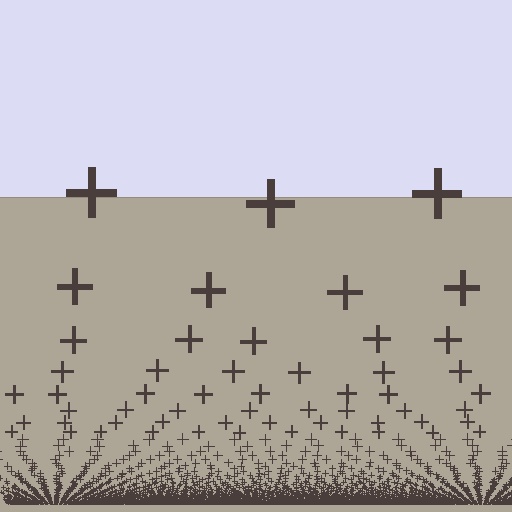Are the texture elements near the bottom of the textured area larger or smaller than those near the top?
Smaller. The gradient is inverted — elements near the bottom are smaller and denser.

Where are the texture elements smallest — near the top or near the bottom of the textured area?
Near the bottom.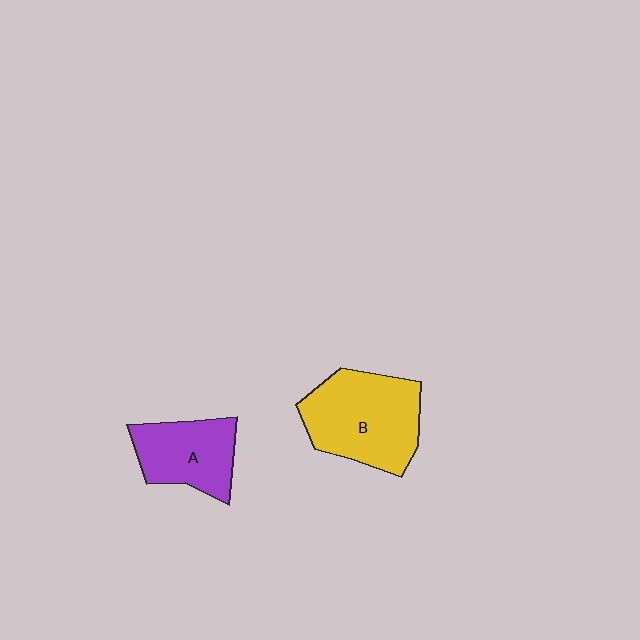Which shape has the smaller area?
Shape A (purple).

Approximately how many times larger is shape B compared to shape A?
Approximately 1.5 times.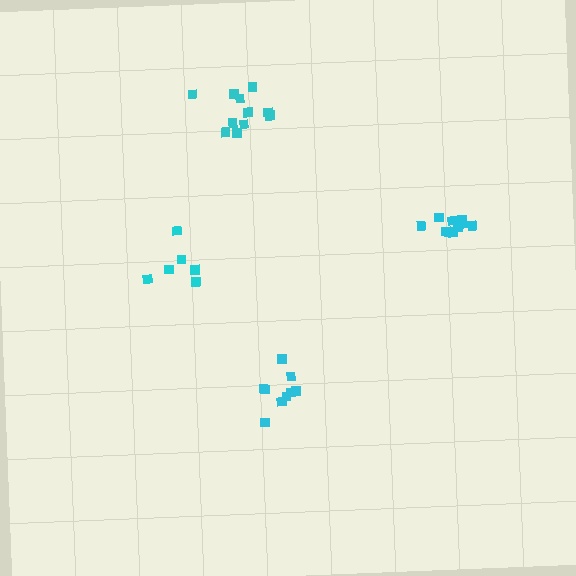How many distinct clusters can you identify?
There are 4 distinct clusters.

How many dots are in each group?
Group 1: 7 dots, Group 2: 9 dots, Group 3: 11 dots, Group 4: 12 dots (39 total).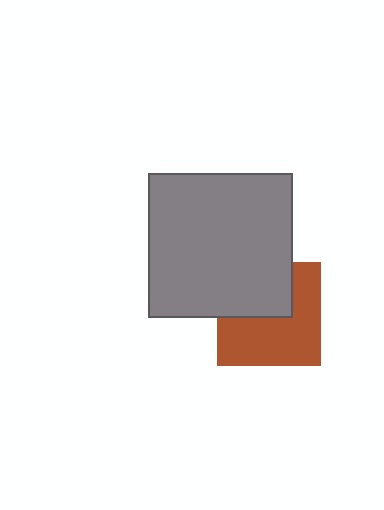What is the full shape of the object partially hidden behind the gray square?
The partially hidden object is a brown square.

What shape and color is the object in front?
The object in front is a gray square.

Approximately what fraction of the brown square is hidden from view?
Roughly 39% of the brown square is hidden behind the gray square.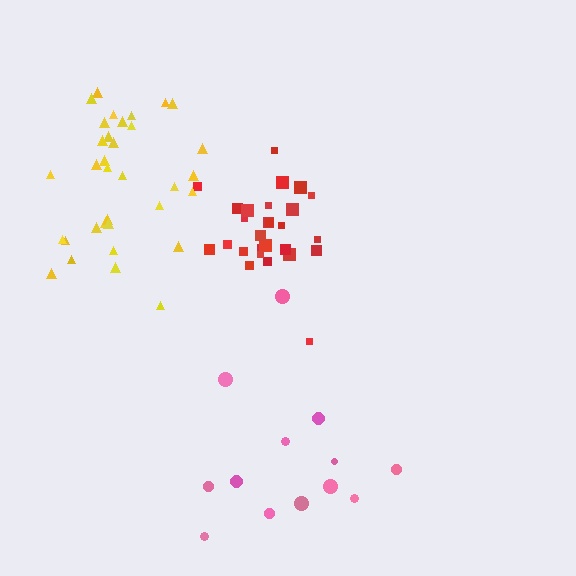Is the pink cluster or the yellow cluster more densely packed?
Yellow.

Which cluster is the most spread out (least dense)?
Pink.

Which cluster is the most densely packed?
Red.